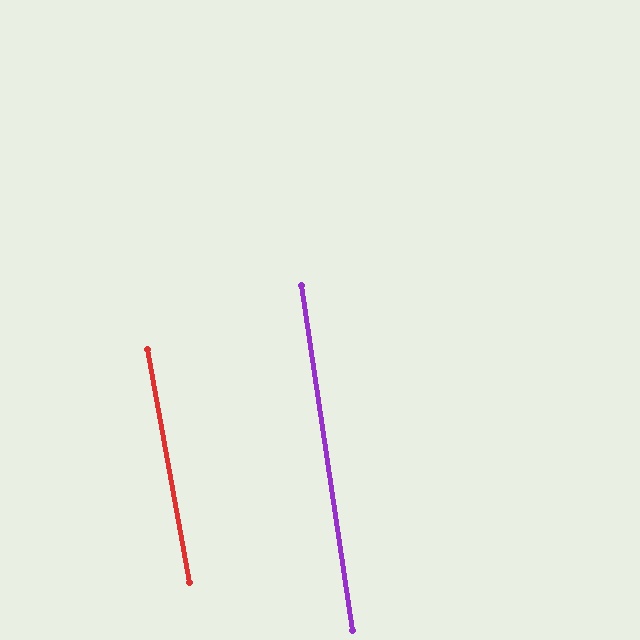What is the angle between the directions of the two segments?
Approximately 2 degrees.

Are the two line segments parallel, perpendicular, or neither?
Parallel — their directions differ by only 1.7°.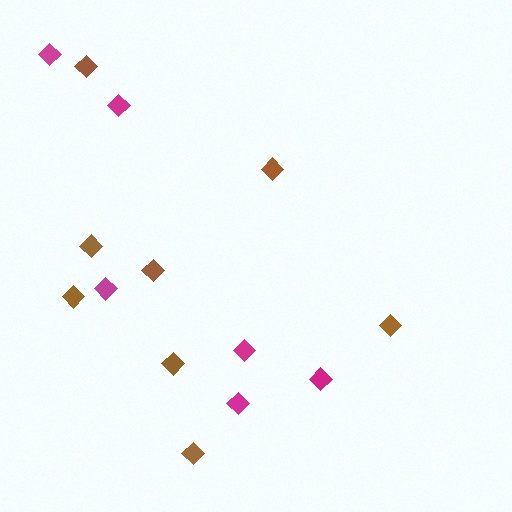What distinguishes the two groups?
There are 2 groups: one group of brown diamonds (8) and one group of magenta diamonds (6).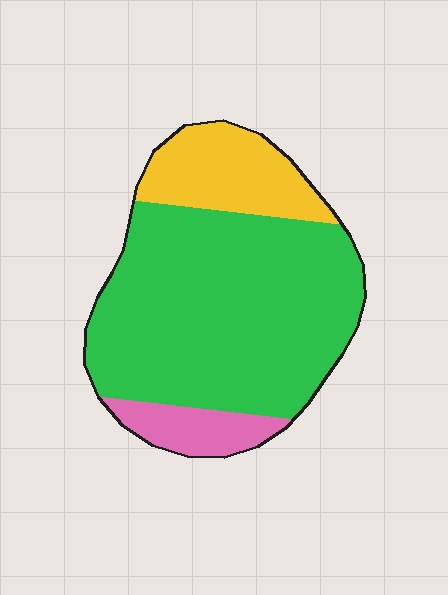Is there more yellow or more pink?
Yellow.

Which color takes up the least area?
Pink, at roughly 10%.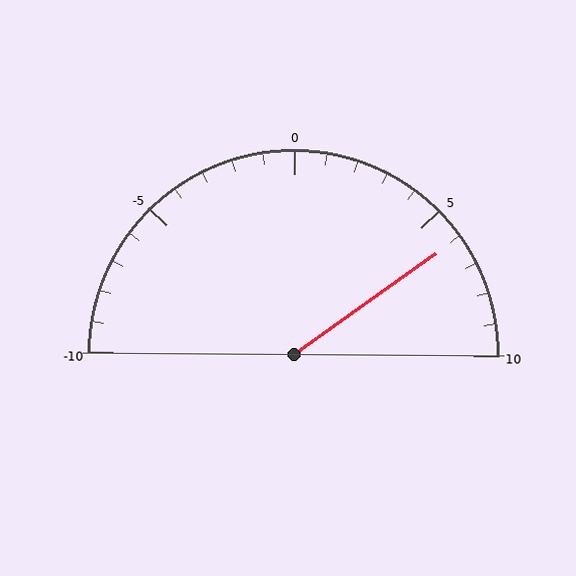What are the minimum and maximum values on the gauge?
The gauge ranges from -10 to 10.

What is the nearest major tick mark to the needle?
The nearest major tick mark is 5.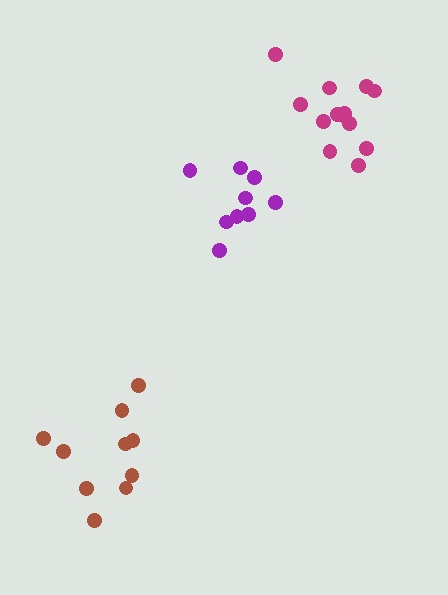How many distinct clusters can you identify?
There are 3 distinct clusters.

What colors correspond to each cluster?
The clusters are colored: brown, magenta, purple.